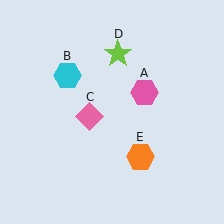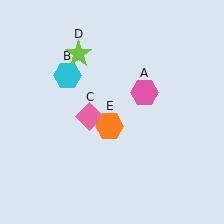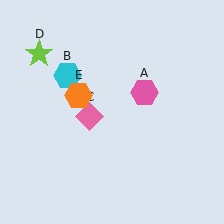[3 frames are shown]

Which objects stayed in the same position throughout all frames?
Pink hexagon (object A) and cyan hexagon (object B) and pink diamond (object C) remained stationary.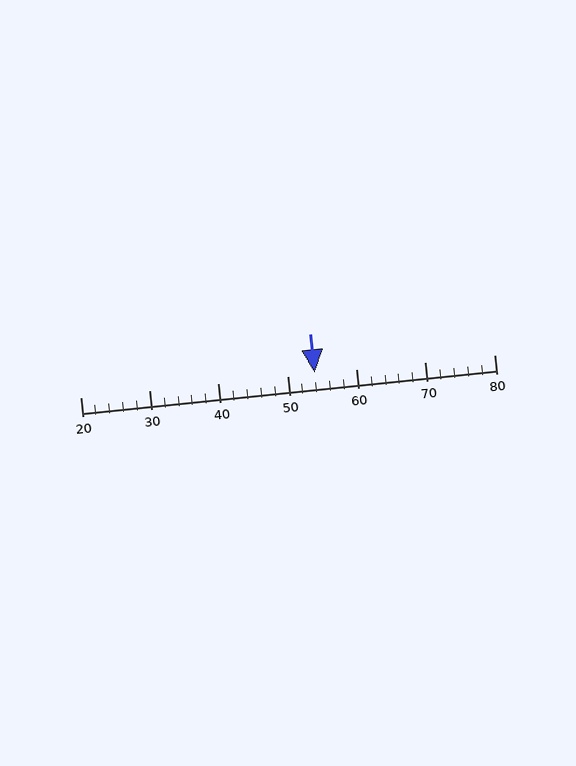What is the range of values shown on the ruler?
The ruler shows values from 20 to 80.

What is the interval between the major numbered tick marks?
The major tick marks are spaced 10 units apart.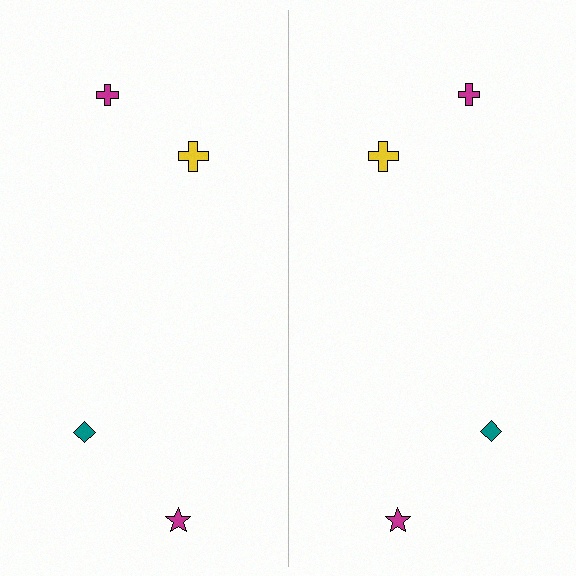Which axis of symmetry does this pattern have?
The pattern has a vertical axis of symmetry running through the center of the image.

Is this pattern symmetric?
Yes, this pattern has bilateral (reflection) symmetry.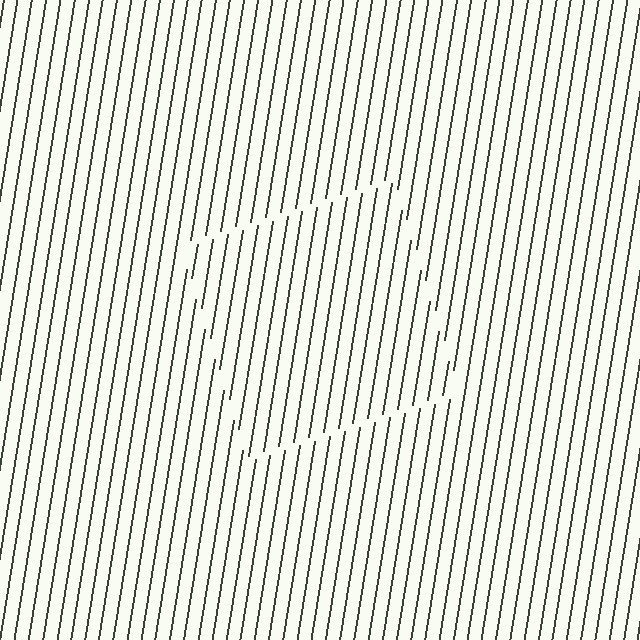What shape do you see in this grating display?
An illusory square. The interior of the shape contains the same grating, shifted by half a period — the contour is defined by the phase discontinuity where line-ends from the inner and outer gratings abut.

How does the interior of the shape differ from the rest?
The interior of the shape contains the same grating, shifted by half a period — the contour is defined by the phase discontinuity where line-ends from the inner and outer gratings abut.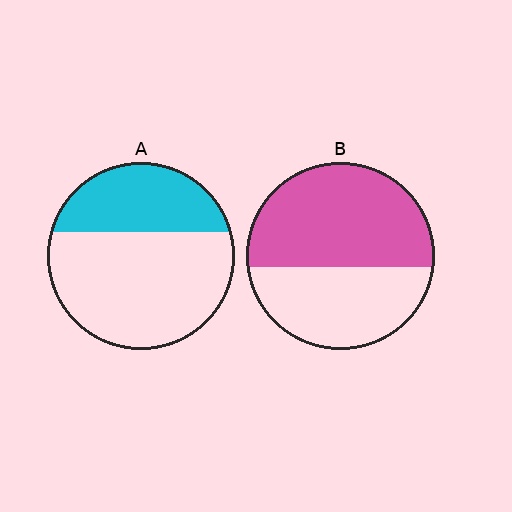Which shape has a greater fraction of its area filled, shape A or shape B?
Shape B.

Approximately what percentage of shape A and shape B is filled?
A is approximately 35% and B is approximately 55%.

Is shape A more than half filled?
No.